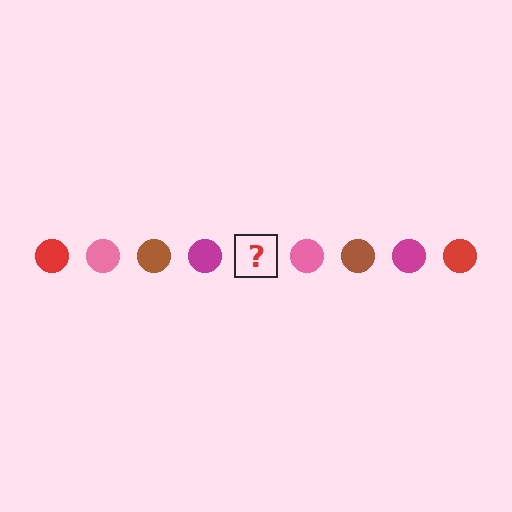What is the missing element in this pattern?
The missing element is a red circle.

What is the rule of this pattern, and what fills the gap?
The rule is that the pattern cycles through red, pink, brown, magenta circles. The gap should be filled with a red circle.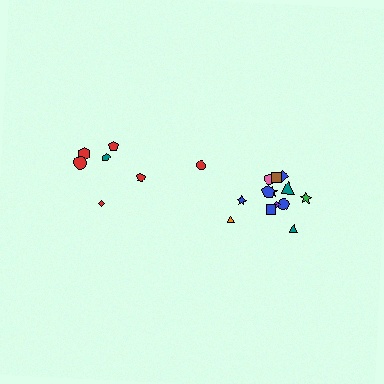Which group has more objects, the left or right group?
The right group.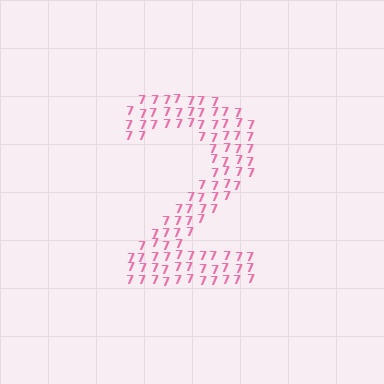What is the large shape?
The large shape is the digit 2.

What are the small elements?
The small elements are digit 7's.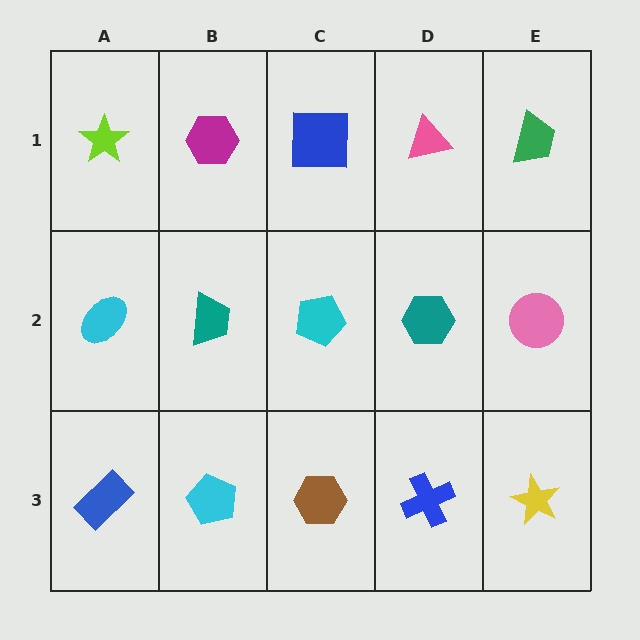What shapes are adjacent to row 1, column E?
A pink circle (row 2, column E), a pink triangle (row 1, column D).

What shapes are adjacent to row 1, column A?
A cyan ellipse (row 2, column A), a magenta hexagon (row 1, column B).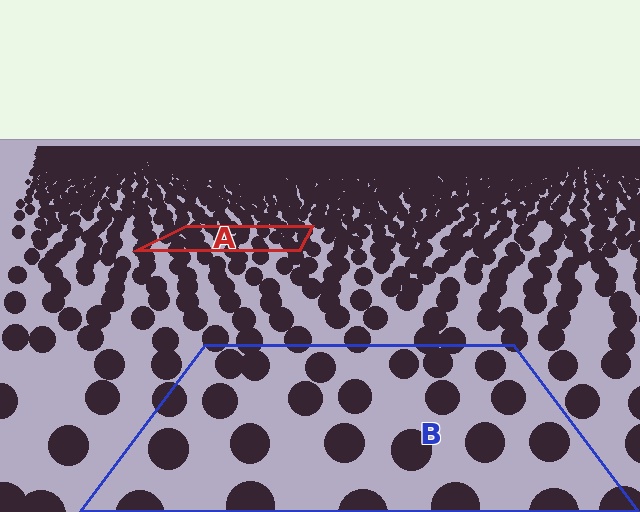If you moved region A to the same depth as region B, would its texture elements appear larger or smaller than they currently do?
They would appear larger. At a closer depth, the same texture elements are projected at a bigger on-screen size.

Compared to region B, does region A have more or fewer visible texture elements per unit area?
Region A has more texture elements per unit area — they are packed more densely because it is farther away.